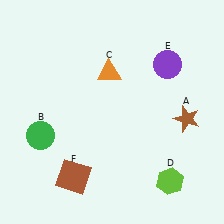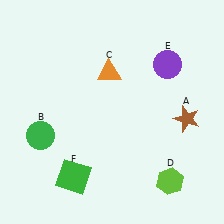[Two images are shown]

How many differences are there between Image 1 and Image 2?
There is 1 difference between the two images.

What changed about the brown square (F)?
In Image 1, F is brown. In Image 2, it changed to green.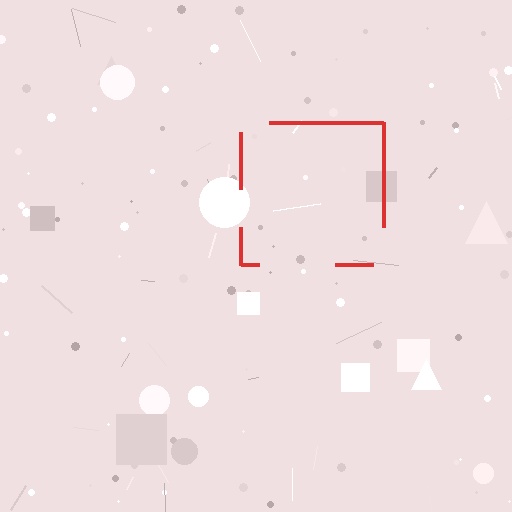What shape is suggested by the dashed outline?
The dashed outline suggests a square.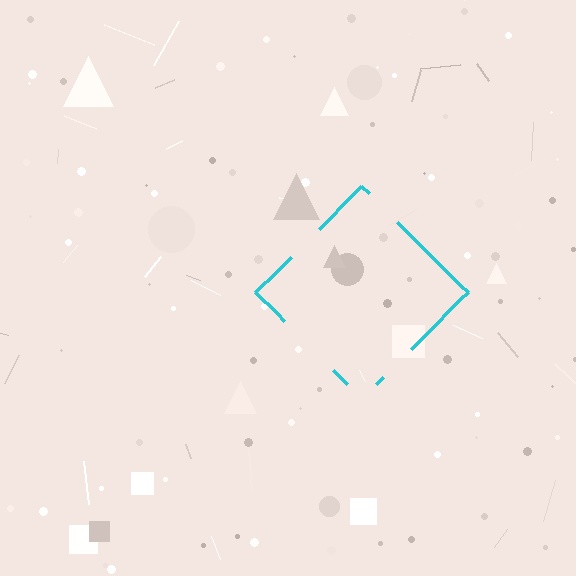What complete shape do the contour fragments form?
The contour fragments form a diamond.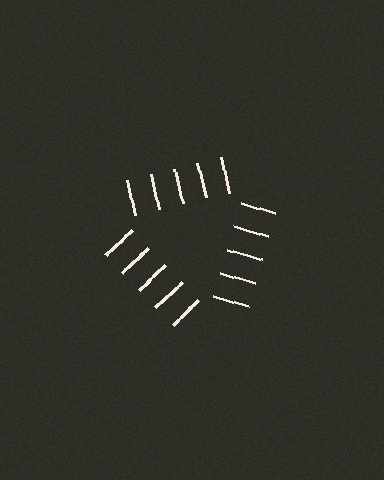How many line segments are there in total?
15 — 5 along each of the 3 edges.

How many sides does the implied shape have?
3 sides — the line-ends trace a triangle.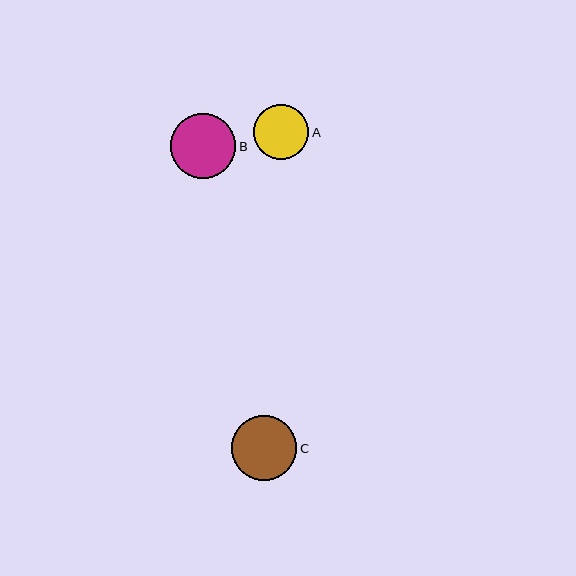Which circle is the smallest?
Circle A is the smallest with a size of approximately 55 pixels.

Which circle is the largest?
Circle B is the largest with a size of approximately 65 pixels.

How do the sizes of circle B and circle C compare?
Circle B and circle C are approximately the same size.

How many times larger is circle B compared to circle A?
Circle B is approximately 1.2 times the size of circle A.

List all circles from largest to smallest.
From largest to smallest: B, C, A.